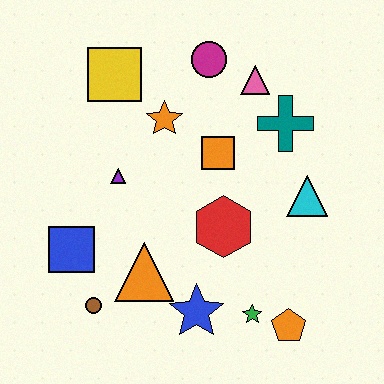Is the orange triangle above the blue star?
Yes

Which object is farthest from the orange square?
The brown circle is farthest from the orange square.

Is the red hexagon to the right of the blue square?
Yes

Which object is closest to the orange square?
The orange star is closest to the orange square.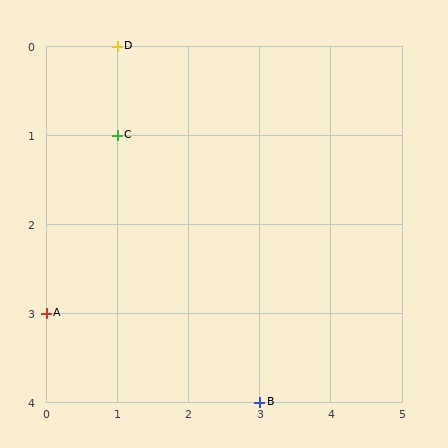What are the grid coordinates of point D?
Point D is at grid coordinates (1, 0).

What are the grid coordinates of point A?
Point A is at grid coordinates (0, 3).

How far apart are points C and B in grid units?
Points C and B are 2 columns and 3 rows apart (about 3.6 grid units diagonally).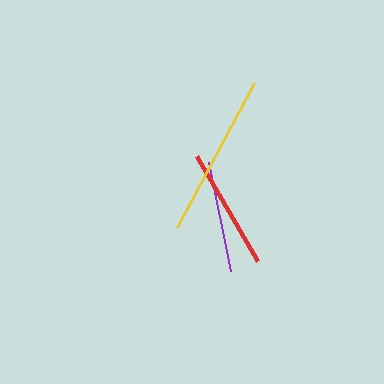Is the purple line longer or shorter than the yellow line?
The yellow line is longer than the purple line.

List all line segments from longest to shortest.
From longest to shortest: yellow, red, purple.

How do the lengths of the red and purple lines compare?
The red and purple lines are approximately the same length.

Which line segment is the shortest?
The purple line is the shortest at approximately 111 pixels.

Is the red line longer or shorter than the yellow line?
The yellow line is longer than the red line.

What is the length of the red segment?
The red segment is approximately 122 pixels long.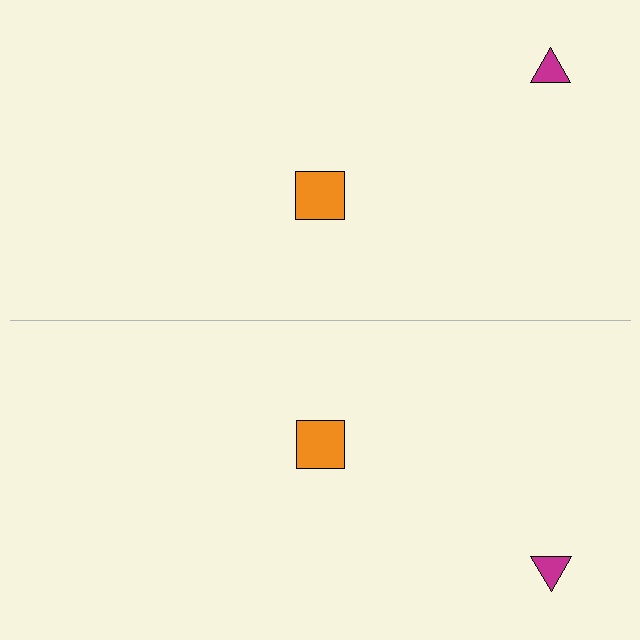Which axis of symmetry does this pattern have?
The pattern has a horizontal axis of symmetry running through the center of the image.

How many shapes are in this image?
There are 4 shapes in this image.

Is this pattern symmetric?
Yes, this pattern has bilateral (reflection) symmetry.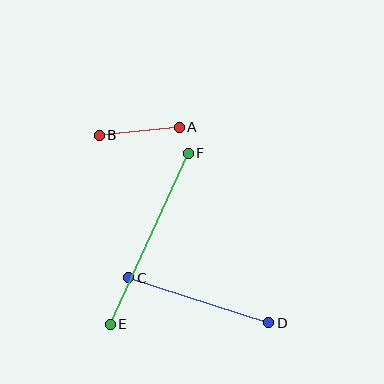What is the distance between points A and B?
The distance is approximately 80 pixels.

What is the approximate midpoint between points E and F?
The midpoint is at approximately (149, 239) pixels.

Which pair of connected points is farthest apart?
Points E and F are farthest apart.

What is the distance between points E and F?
The distance is approximately 188 pixels.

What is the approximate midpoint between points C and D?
The midpoint is at approximately (199, 300) pixels.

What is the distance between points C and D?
The distance is approximately 147 pixels.